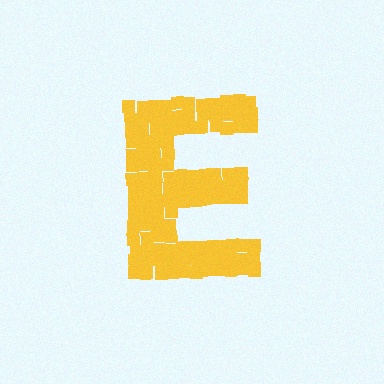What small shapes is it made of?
It is made of small squares.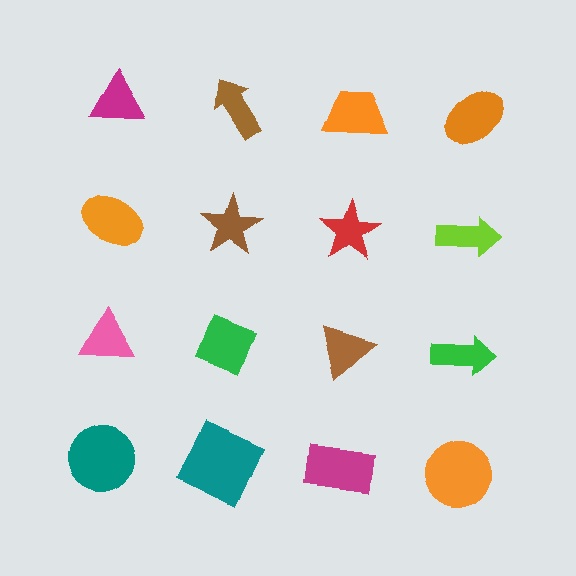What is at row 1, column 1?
A magenta triangle.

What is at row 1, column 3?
An orange trapezoid.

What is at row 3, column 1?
A pink triangle.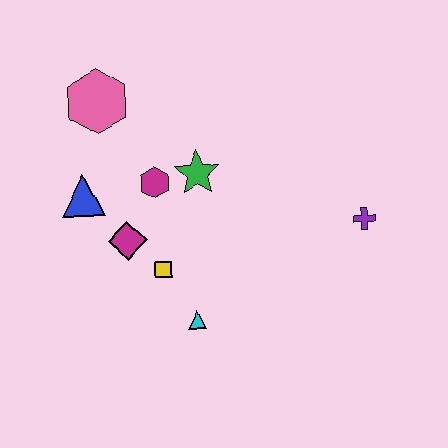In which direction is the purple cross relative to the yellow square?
The purple cross is to the right of the yellow square.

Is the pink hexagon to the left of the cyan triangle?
Yes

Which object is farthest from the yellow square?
The purple cross is farthest from the yellow square.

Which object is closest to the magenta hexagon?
The green star is closest to the magenta hexagon.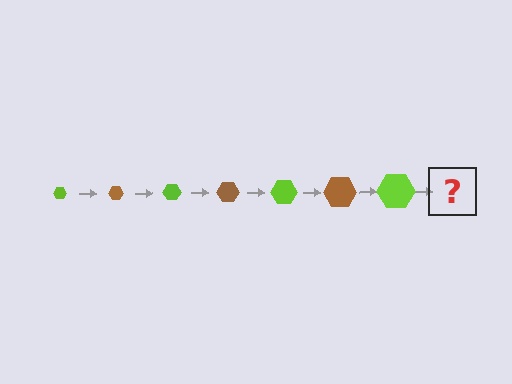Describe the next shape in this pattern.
It should be a brown hexagon, larger than the previous one.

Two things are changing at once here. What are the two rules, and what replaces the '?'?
The two rules are that the hexagon grows larger each step and the color cycles through lime and brown. The '?' should be a brown hexagon, larger than the previous one.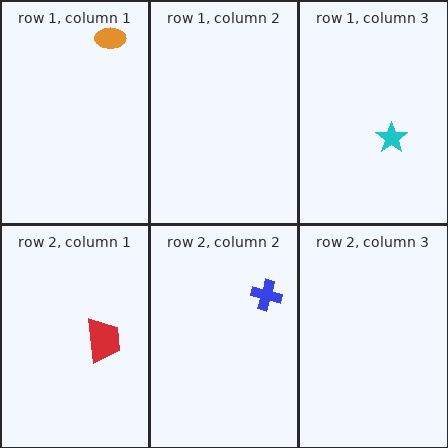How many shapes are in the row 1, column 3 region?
1.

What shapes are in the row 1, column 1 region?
The orange ellipse.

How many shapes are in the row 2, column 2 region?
1.